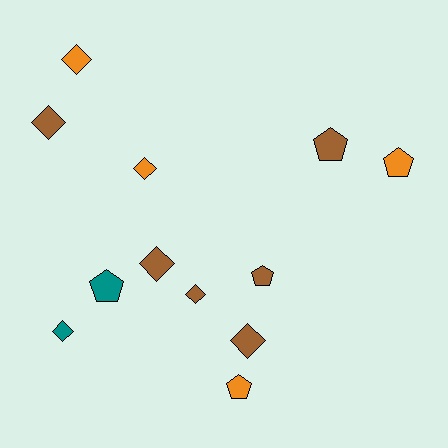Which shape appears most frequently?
Diamond, with 7 objects.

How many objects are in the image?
There are 12 objects.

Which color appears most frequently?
Brown, with 6 objects.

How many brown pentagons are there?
There are 2 brown pentagons.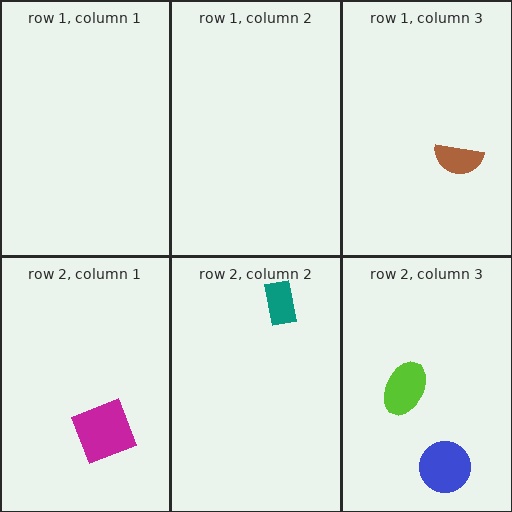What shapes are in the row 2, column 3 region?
The blue circle, the lime ellipse.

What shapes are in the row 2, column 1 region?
The magenta square.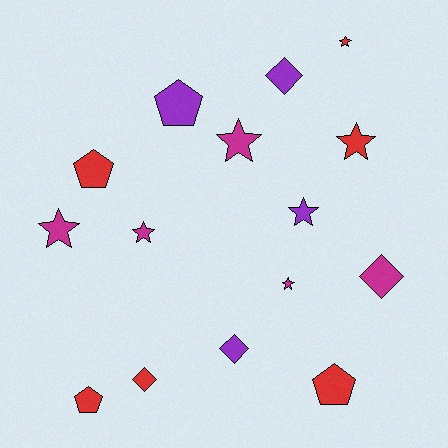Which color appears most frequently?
Red, with 6 objects.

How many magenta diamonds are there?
There is 1 magenta diamond.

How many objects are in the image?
There are 15 objects.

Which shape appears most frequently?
Star, with 7 objects.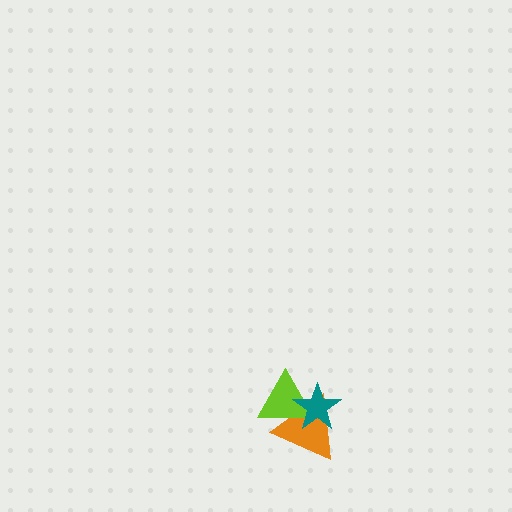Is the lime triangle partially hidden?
Yes, it is partially covered by another shape.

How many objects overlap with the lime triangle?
2 objects overlap with the lime triangle.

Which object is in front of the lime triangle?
The teal star is in front of the lime triangle.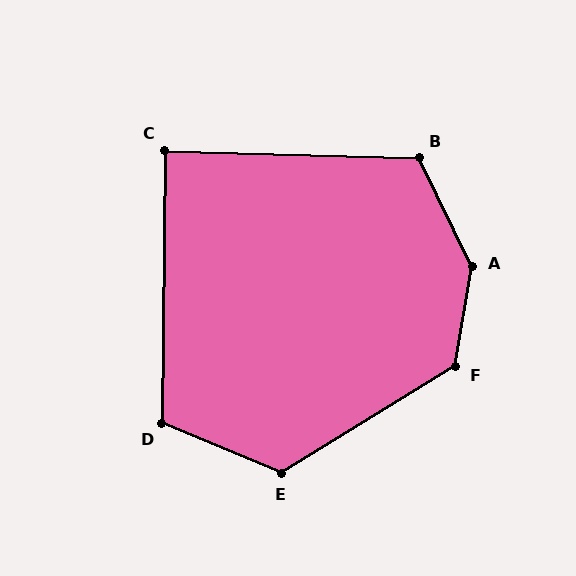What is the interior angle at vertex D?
Approximately 112 degrees (obtuse).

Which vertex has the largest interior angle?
A, at approximately 145 degrees.